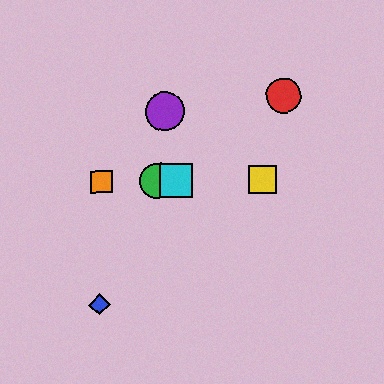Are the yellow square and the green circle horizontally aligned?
Yes, both are at y≈179.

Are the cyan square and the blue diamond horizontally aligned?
No, the cyan square is at y≈181 and the blue diamond is at y≈305.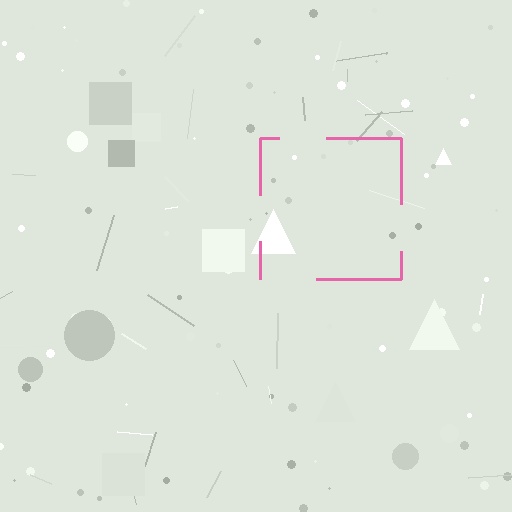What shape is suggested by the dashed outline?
The dashed outline suggests a square.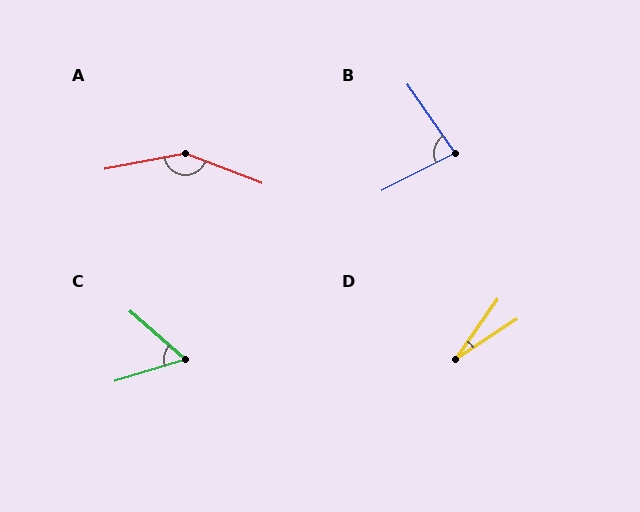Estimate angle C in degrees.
Approximately 58 degrees.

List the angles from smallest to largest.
D (21°), C (58°), B (82°), A (148°).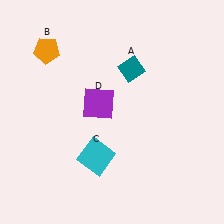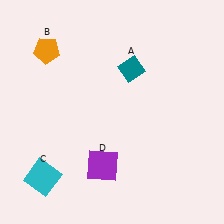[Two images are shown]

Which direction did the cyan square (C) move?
The cyan square (C) moved left.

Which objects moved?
The objects that moved are: the cyan square (C), the purple square (D).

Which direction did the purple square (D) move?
The purple square (D) moved down.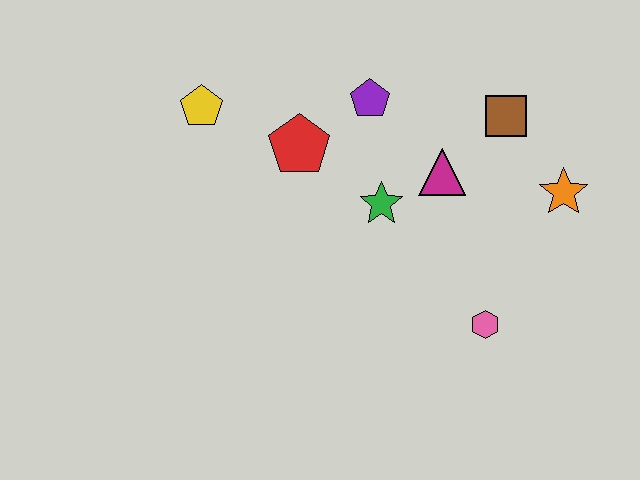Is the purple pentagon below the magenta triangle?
No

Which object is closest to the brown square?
The magenta triangle is closest to the brown square.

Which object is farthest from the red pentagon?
The orange star is farthest from the red pentagon.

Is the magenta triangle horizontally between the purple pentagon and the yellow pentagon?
No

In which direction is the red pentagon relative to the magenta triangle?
The red pentagon is to the left of the magenta triangle.